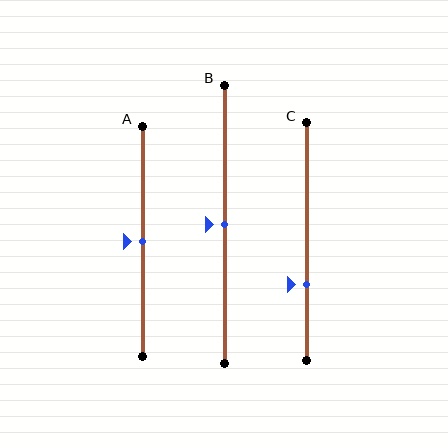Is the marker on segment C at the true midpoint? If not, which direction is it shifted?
No, the marker on segment C is shifted downward by about 18% of the segment length.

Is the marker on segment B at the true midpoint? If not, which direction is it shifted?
Yes, the marker on segment B is at the true midpoint.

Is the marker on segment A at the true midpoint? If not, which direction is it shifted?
Yes, the marker on segment A is at the true midpoint.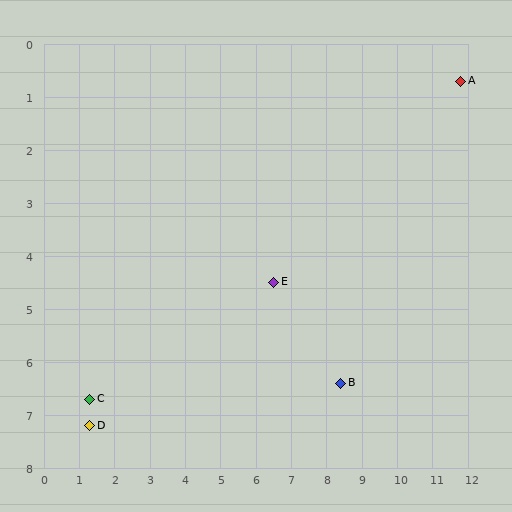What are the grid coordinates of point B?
Point B is at approximately (8.4, 6.4).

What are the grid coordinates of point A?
Point A is at approximately (11.8, 0.7).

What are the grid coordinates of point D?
Point D is at approximately (1.3, 7.2).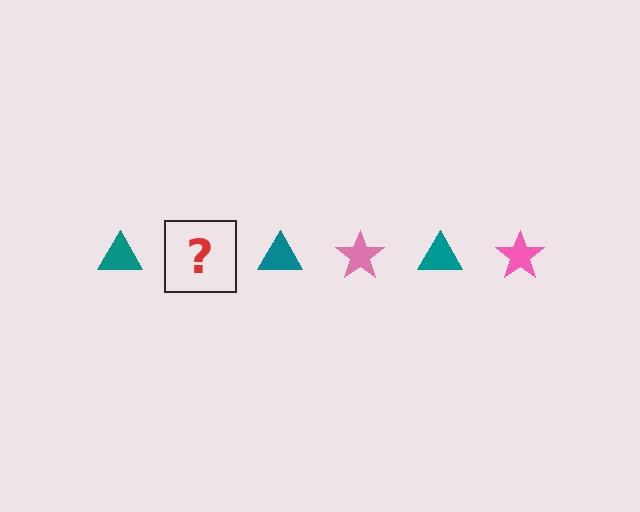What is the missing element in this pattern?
The missing element is a pink star.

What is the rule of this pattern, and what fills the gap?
The rule is that the pattern alternates between teal triangle and pink star. The gap should be filled with a pink star.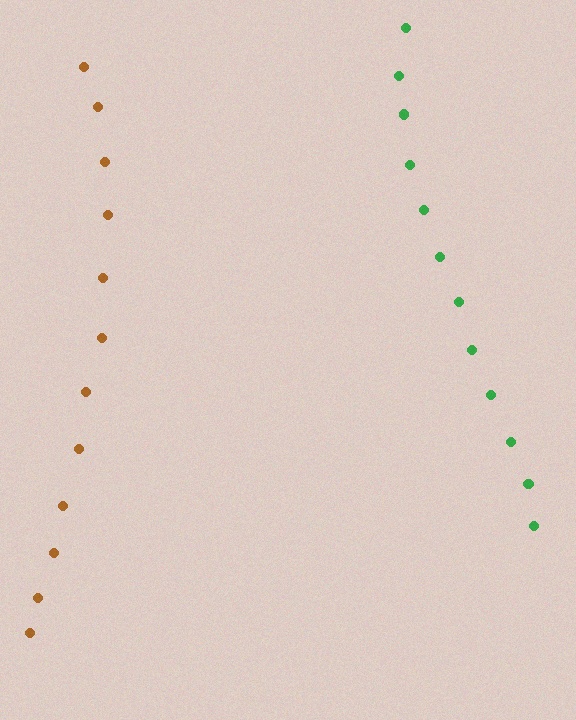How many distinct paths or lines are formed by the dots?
There are 2 distinct paths.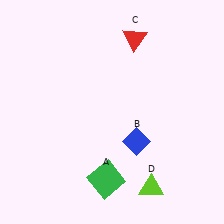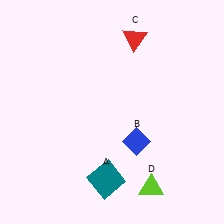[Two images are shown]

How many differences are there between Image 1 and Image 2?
There is 1 difference between the two images.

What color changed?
The square (A) changed from green in Image 1 to teal in Image 2.